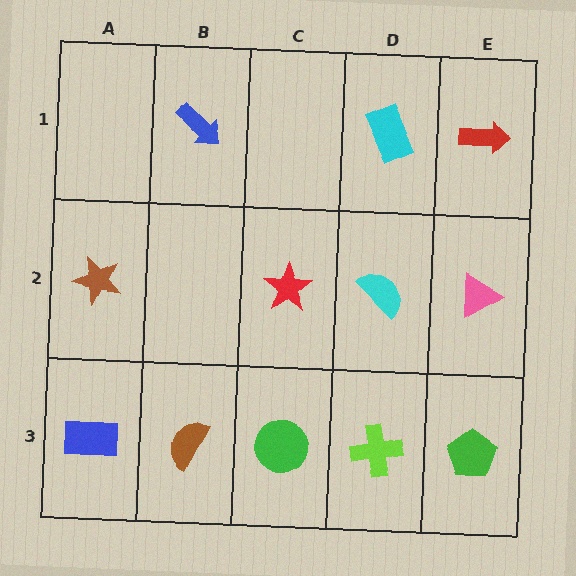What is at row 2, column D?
A cyan semicircle.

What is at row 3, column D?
A lime cross.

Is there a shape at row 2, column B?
No, that cell is empty.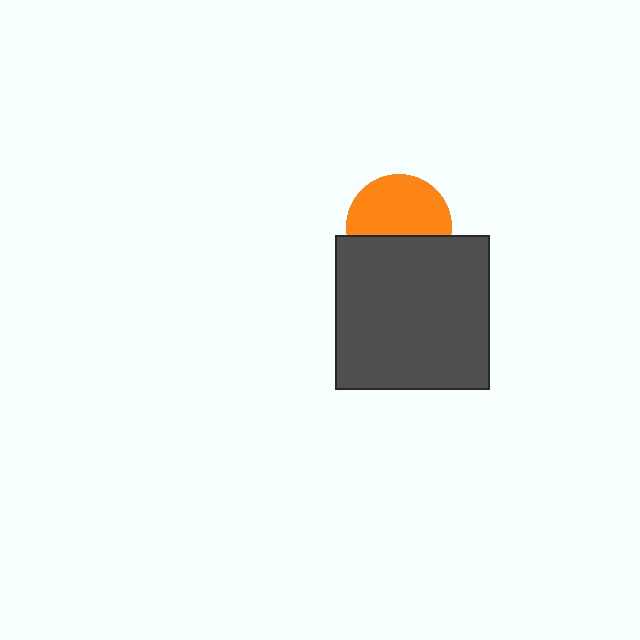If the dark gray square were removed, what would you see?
You would see the complete orange circle.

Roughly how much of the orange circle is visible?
About half of it is visible (roughly 60%).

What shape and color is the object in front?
The object in front is a dark gray square.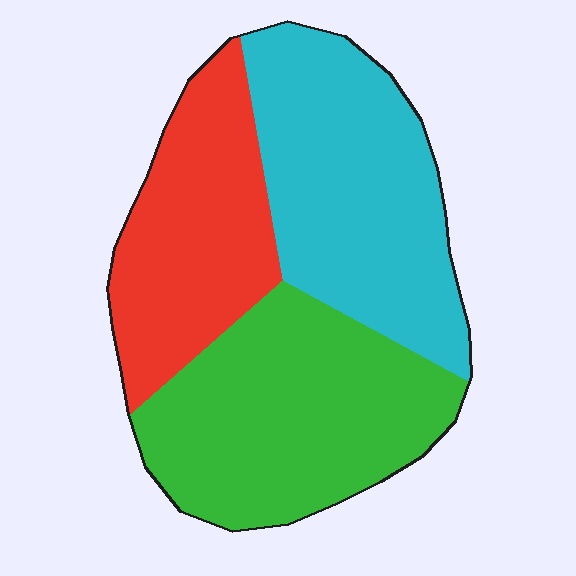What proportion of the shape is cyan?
Cyan covers about 35% of the shape.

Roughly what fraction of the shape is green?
Green covers about 35% of the shape.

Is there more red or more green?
Green.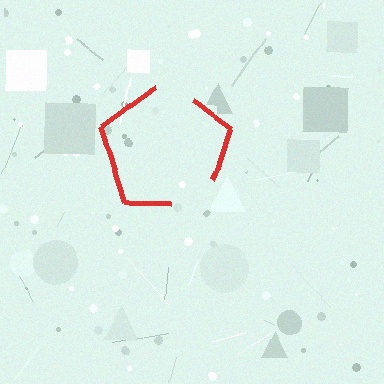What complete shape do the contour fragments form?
The contour fragments form a pentagon.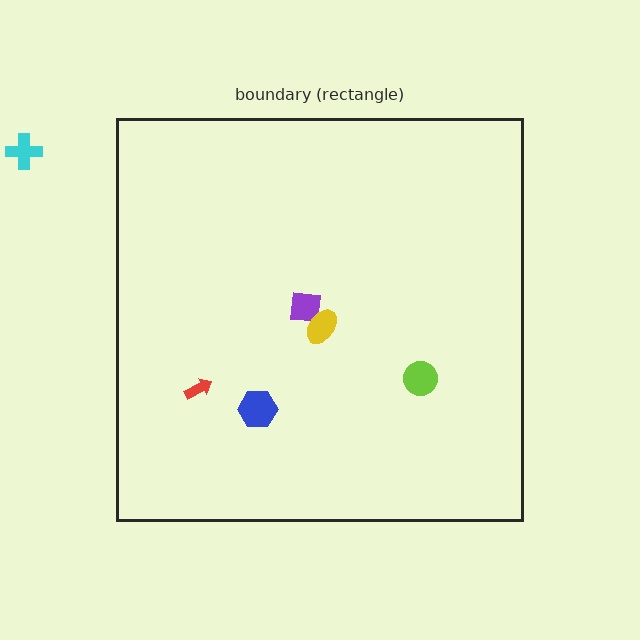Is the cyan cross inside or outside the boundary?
Outside.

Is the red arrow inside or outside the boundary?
Inside.